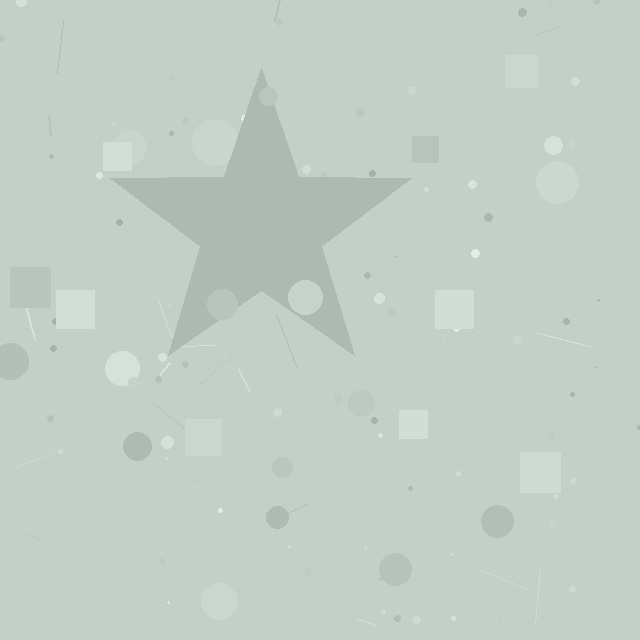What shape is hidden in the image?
A star is hidden in the image.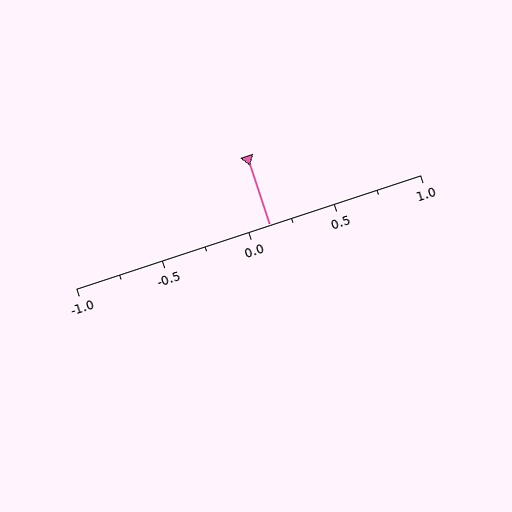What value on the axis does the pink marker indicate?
The marker indicates approximately 0.12.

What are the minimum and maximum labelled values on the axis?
The axis runs from -1.0 to 1.0.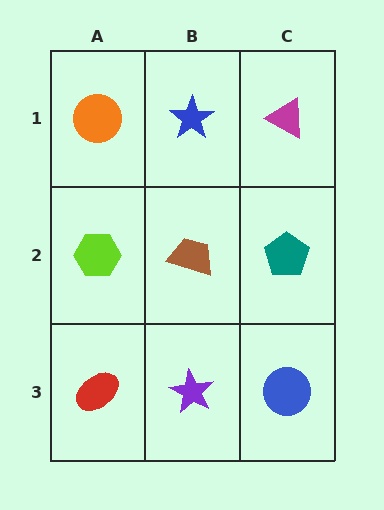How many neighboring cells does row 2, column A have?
3.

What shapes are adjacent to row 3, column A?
A lime hexagon (row 2, column A), a purple star (row 3, column B).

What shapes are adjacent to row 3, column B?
A brown trapezoid (row 2, column B), a red ellipse (row 3, column A), a blue circle (row 3, column C).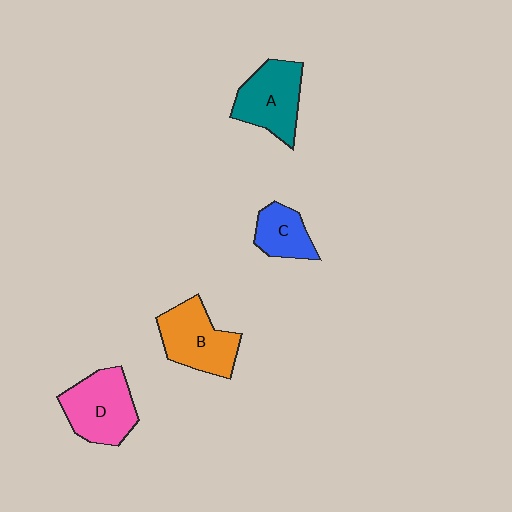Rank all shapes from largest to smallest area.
From largest to smallest: D (pink), B (orange), A (teal), C (blue).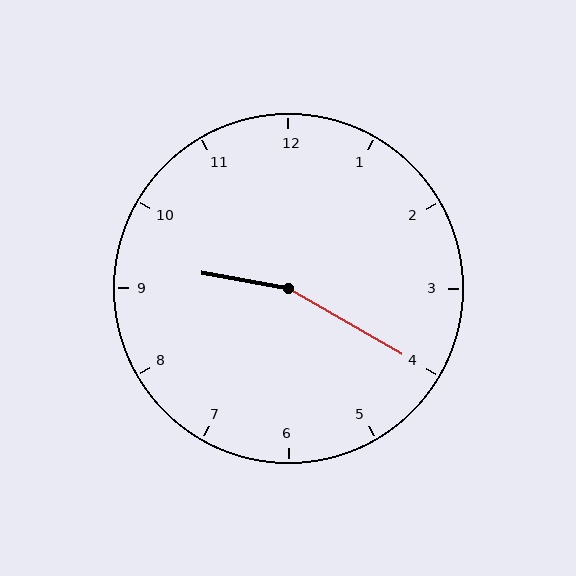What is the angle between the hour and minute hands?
Approximately 160 degrees.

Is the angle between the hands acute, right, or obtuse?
It is obtuse.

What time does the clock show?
9:20.